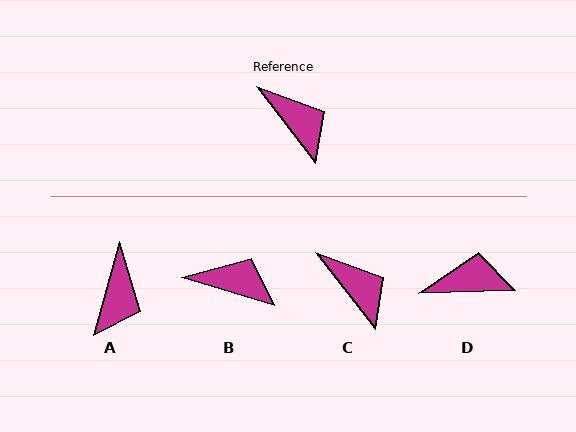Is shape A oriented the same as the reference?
No, it is off by about 54 degrees.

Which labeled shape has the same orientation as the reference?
C.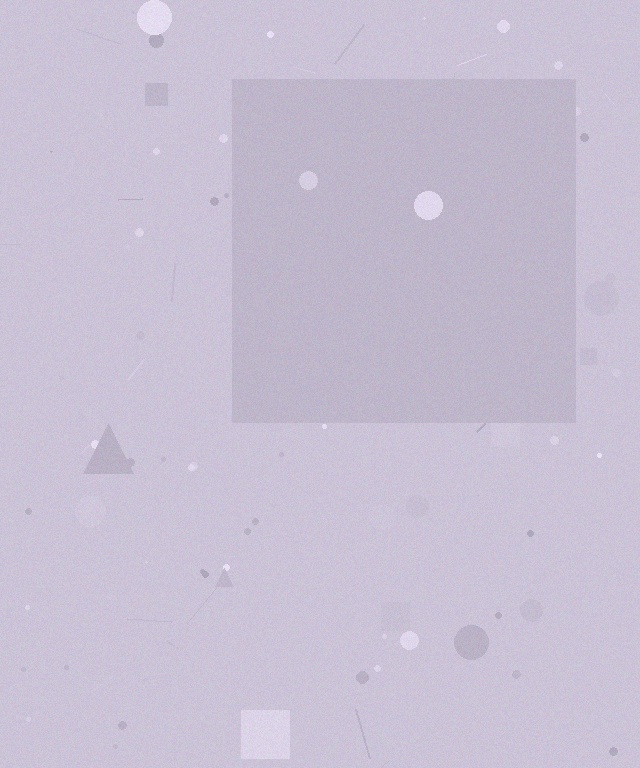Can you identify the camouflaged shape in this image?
The camouflaged shape is a square.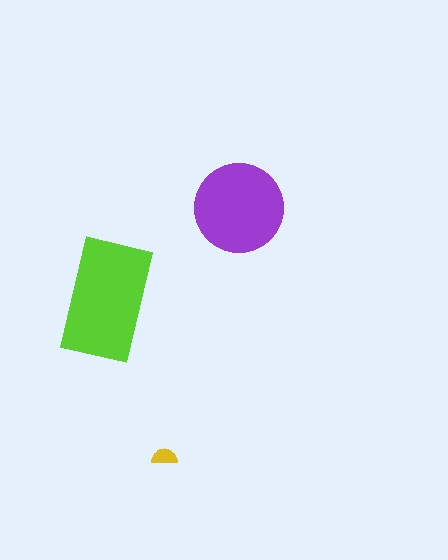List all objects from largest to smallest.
The lime rectangle, the purple circle, the yellow semicircle.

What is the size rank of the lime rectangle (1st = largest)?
1st.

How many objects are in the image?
There are 3 objects in the image.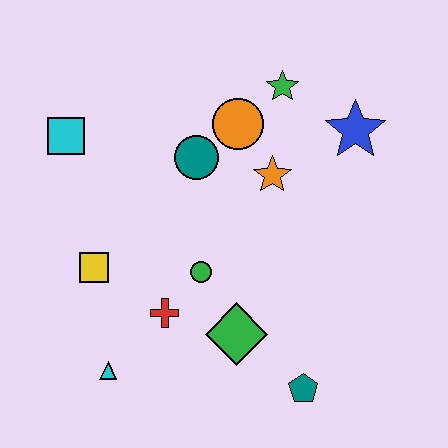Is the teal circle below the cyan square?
Yes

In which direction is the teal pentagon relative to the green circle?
The teal pentagon is below the green circle.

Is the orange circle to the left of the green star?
Yes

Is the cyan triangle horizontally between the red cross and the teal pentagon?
No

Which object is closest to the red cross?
The green circle is closest to the red cross.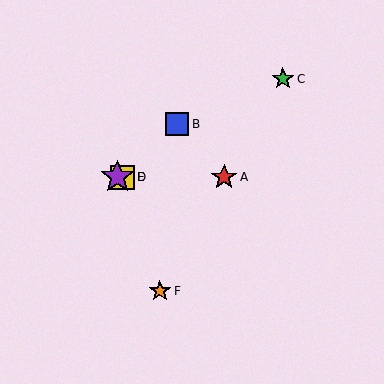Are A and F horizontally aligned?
No, A is at y≈177 and F is at y≈291.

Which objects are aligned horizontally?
Objects A, D, E are aligned horizontally.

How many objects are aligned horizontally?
3 objects (A, D, E) are aligned horizontally.